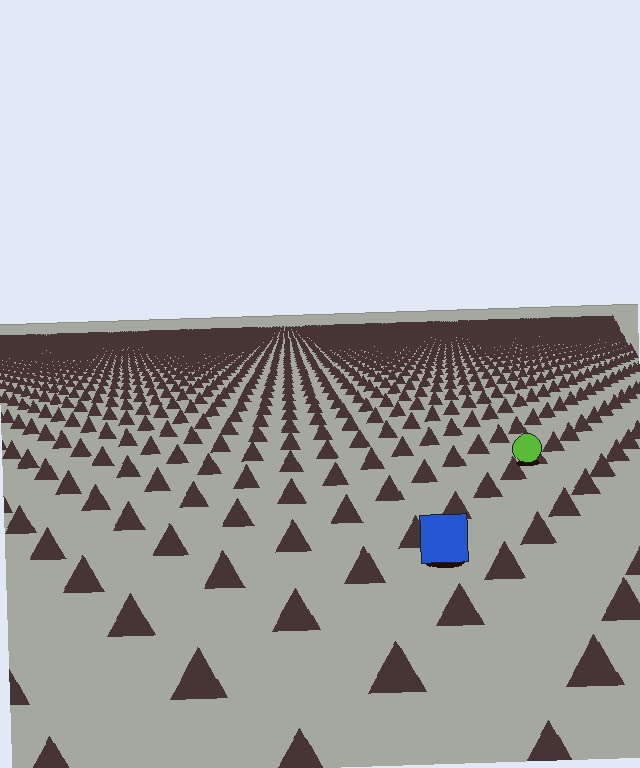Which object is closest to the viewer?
The blue square is closest. The texture marks near it are larger and more spread out.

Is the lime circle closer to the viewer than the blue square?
No. The blue square is closer — you can tell from the texture gradient: the ground texture is coarser near it.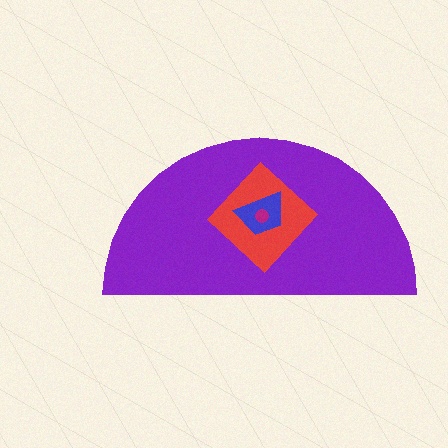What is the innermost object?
The magenta circle.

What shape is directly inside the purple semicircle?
The red diamond.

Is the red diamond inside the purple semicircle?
Yes.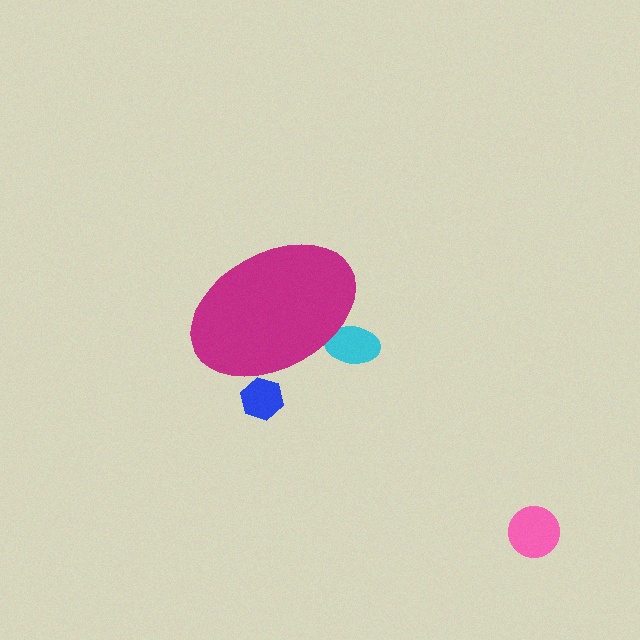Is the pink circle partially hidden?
No, the pink circle is fully visible.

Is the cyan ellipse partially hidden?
Yes, the cyan ellipse is partially hidden behind the magenta ellipse.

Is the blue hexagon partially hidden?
Yes, the blue hexagon is partially hidden behind the magenta ellipse.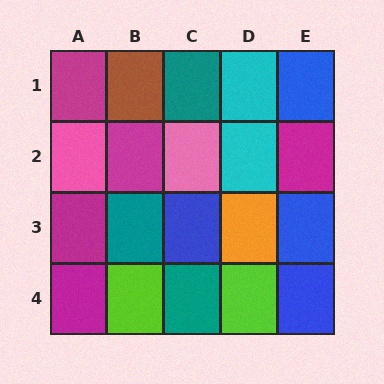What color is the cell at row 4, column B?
Lime.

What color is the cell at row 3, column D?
Orange.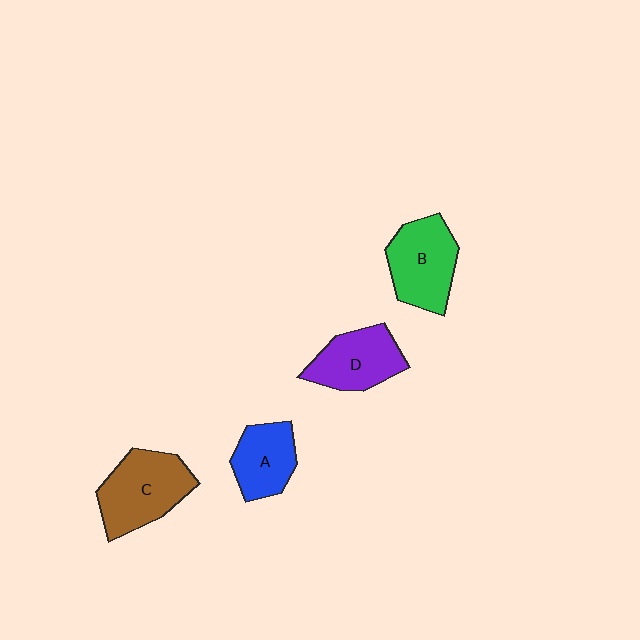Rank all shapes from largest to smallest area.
From largest to smallest: C (brown), B (green), D (purple), A (blue).